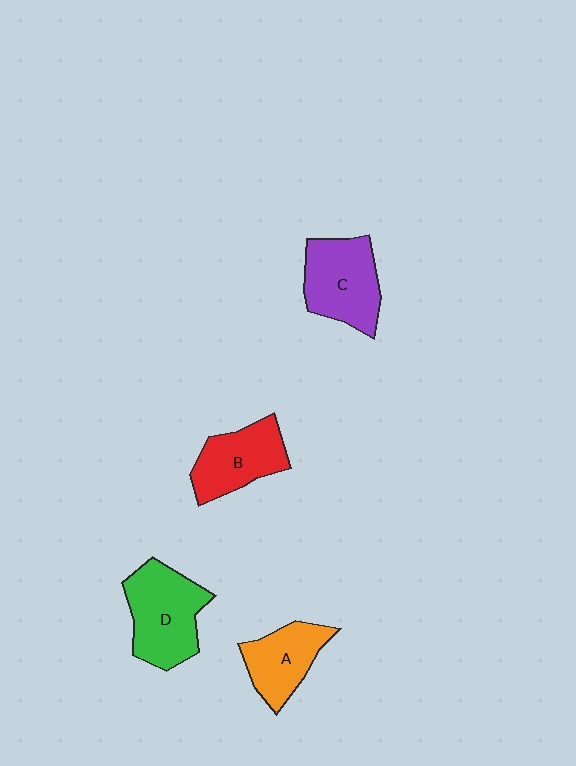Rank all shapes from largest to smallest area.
From largest to smallest: D (green), C (purple), B (red), A (orange).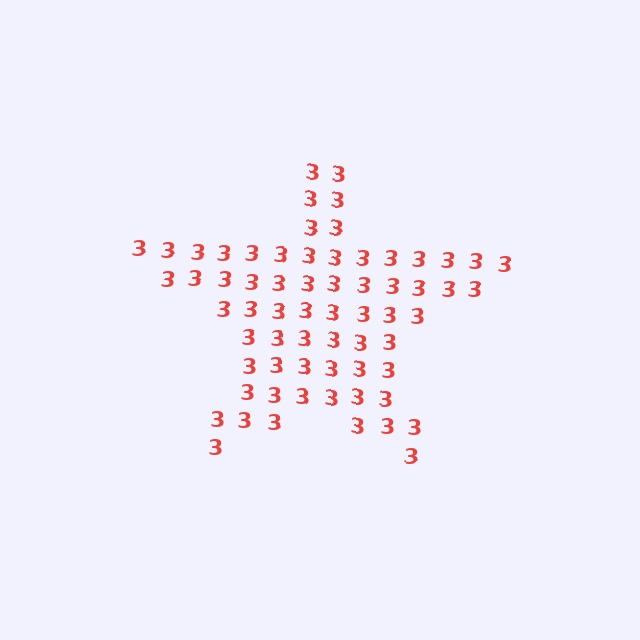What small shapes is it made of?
It is made of small digit 3's.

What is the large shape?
The large shape is a star.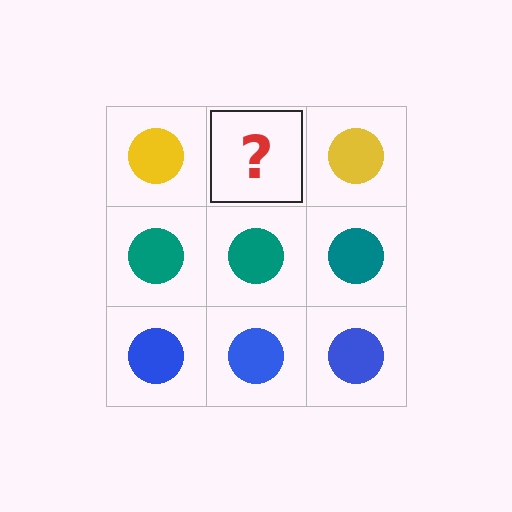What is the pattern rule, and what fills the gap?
The rule is that each row has a consistent color. The gap should be filled with a yellow circle.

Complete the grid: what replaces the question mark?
The question mark should be replaced with a yellow circle.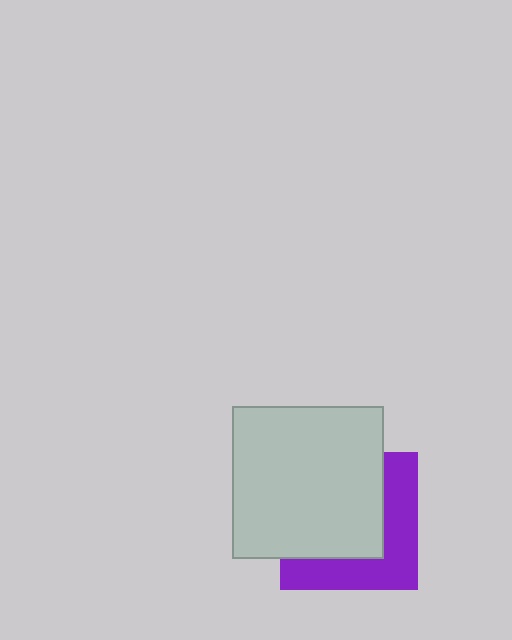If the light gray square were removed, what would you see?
You would see the complete purple square.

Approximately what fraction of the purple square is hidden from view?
Roughly 59% of the purple square is hidden behind the light gray square.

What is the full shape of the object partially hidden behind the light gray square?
The partially hidden object is a purple square.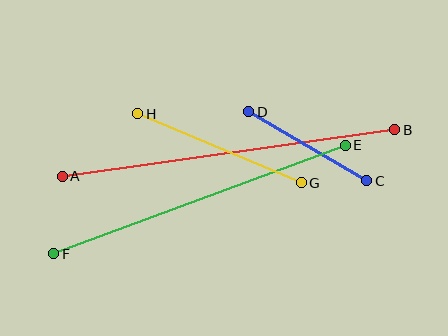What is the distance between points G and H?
The distance is approximately 178 pixels.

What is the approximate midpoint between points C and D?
The midpoint is at approximately (308, 146) pixels.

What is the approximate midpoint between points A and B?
The midpoint is at approximately (229, 153) pixels.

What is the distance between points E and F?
The distance is approximately 311 pixels.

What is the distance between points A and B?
The distance is approximately 336 pixels.